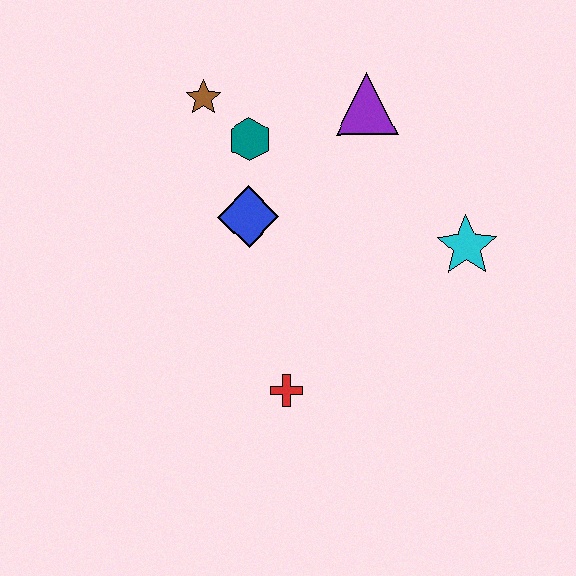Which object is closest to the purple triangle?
The teal hexagon is closest to the purple triangle.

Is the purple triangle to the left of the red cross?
No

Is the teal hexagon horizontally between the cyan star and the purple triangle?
No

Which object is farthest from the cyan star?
The brown star is farthest from the cyan star.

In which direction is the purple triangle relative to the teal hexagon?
The purple triangle is to the right of the teal hexagon.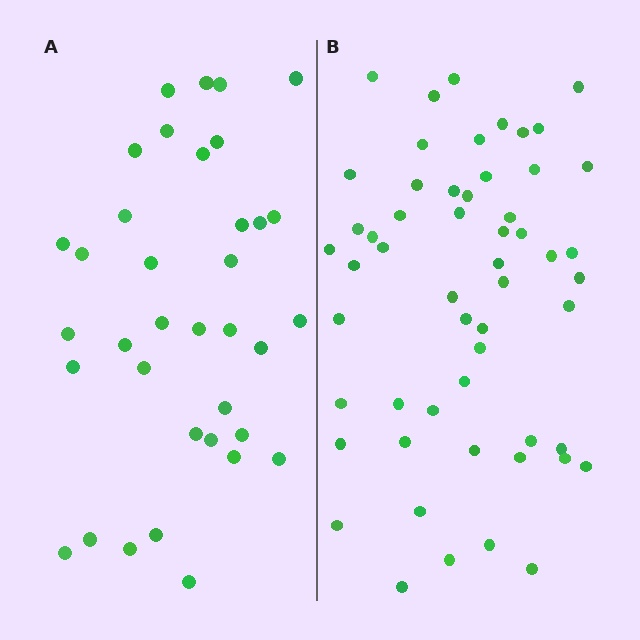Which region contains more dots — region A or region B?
Region B (the right region) has more dots.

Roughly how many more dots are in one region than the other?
Region B has approximately 20 more dots than region A.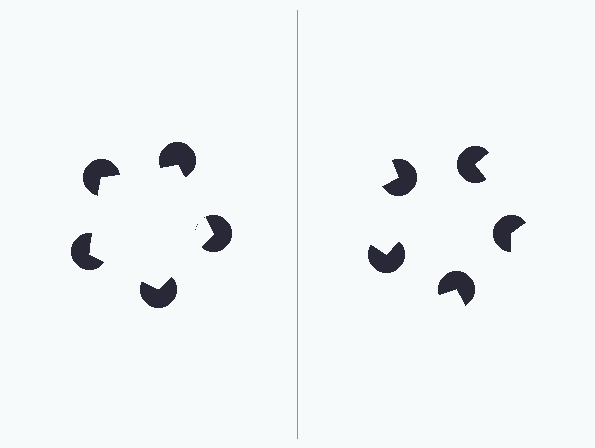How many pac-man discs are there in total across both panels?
10 — 5 on each side.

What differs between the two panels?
The pac-man discs are positioned identically on both sides; only the wedge orientations differ. On the left they align to a pentagon; on the right they are misaligned.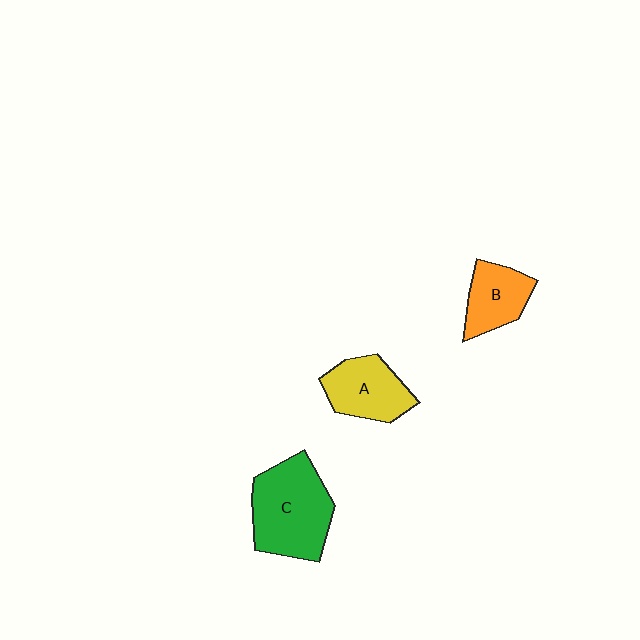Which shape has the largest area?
Shape C (green).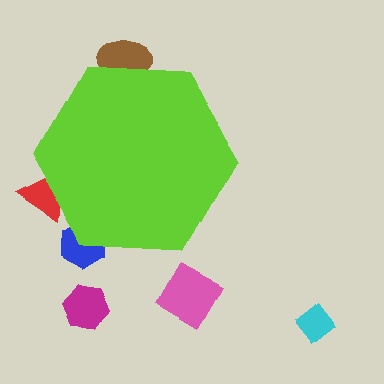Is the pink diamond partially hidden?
No, the pink diamond is fully visible.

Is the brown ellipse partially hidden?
Yes, the brown ellipse is partially hidden behind the lime hexagon.